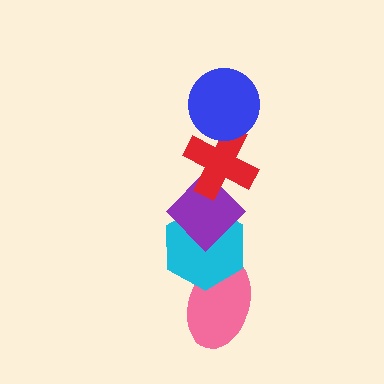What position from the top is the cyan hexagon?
The cyan hexagon is 4th from the top.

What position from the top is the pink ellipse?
The pink ellipse is 5th from the top.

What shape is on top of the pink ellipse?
The cyan hexagon is on top of the pink ellipse.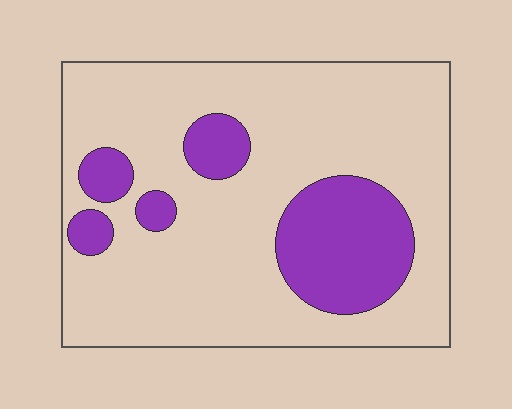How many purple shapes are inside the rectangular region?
5.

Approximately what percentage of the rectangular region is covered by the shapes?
Approximately 20%.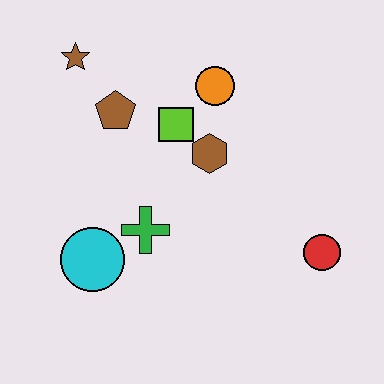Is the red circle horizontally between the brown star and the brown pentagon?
No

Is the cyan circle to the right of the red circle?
No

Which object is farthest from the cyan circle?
The red circle is farthest from the cyan circle.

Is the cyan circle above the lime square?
No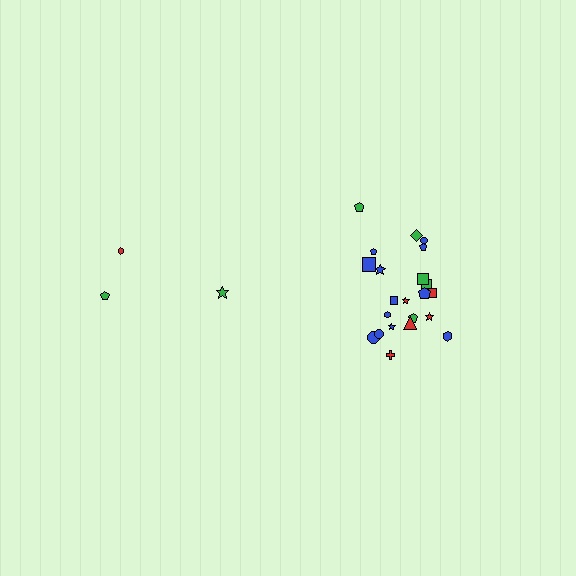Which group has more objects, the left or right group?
The right group.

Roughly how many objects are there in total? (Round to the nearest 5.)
Roughly 25 objects in total.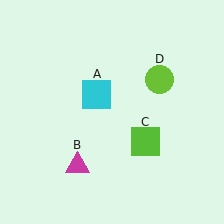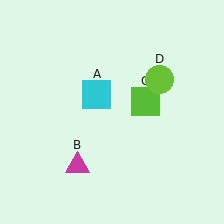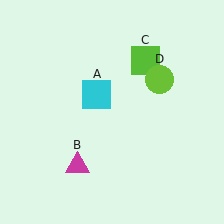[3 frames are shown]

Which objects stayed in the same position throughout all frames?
Cyan square (object A) and magenta triangle (object B) and lime circle (object D) remained stationary.